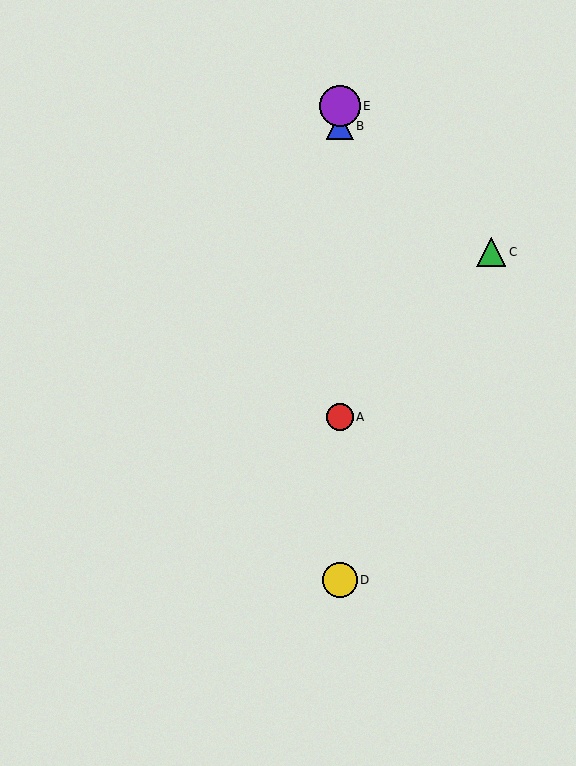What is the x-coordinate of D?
Object D is at x≈340.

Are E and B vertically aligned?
Yes, both are at x≈340.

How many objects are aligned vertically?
4 objects (A, B, D, E) are aligned vertically.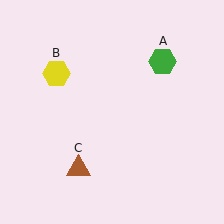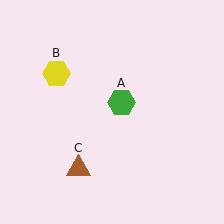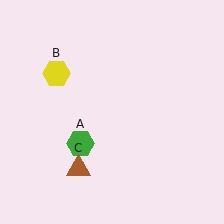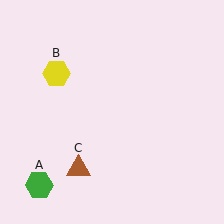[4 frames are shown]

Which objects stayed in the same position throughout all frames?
Yellow hexagon (object B) and brown triangle (object C) remained stationary.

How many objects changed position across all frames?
1 object changed position: green hexagon (object A).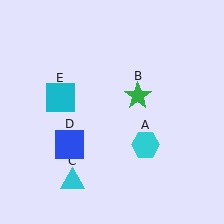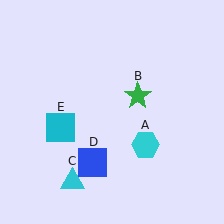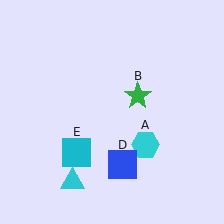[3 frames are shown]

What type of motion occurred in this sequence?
The blue square (object D), cyan square (object E) rotated counterclockwise around the center of the scene.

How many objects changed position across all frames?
2 objects changed position: blue square (object D), cyan square (object E).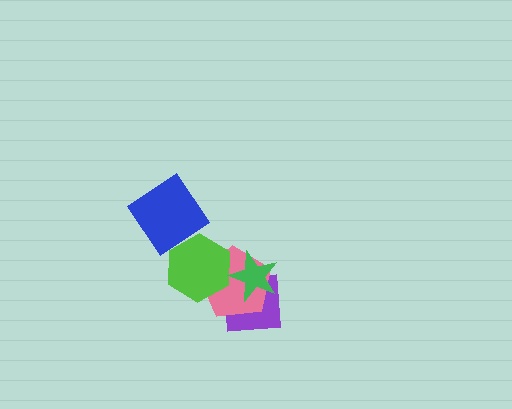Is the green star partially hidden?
No, no other shape covers it.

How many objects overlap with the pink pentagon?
3 objects overlap with the pink pentagon.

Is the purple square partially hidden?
Yes, it is partially covered by another shape.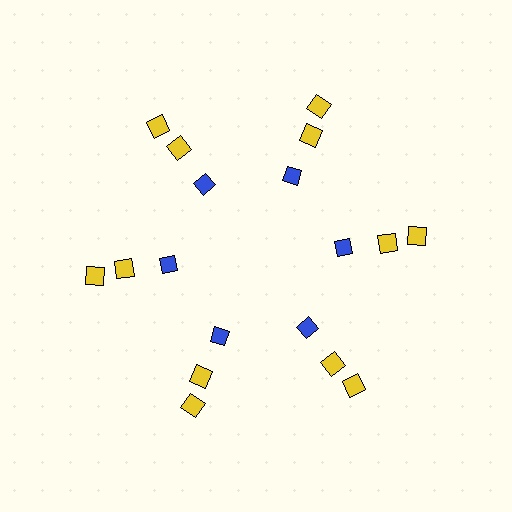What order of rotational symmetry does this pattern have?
This pattern has 6-fold rotational symmetry.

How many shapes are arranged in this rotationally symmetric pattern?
There are 18 shapes, arranged in 6 groups of 3.